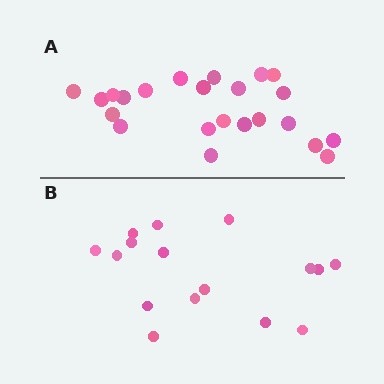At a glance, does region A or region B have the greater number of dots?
Region A (the top region) has more dots.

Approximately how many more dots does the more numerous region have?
Region A has roughly 8 or so more dots than region B.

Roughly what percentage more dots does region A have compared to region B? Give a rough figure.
About 45% more.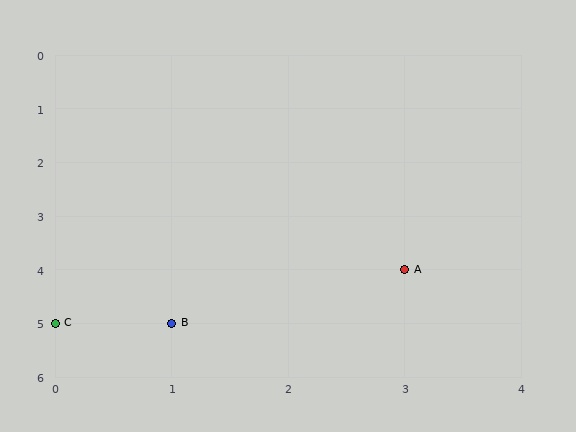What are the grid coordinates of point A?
Point A is at grid coordinates (3, 4).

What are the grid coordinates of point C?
Point C is at grid coordinates (0, 5).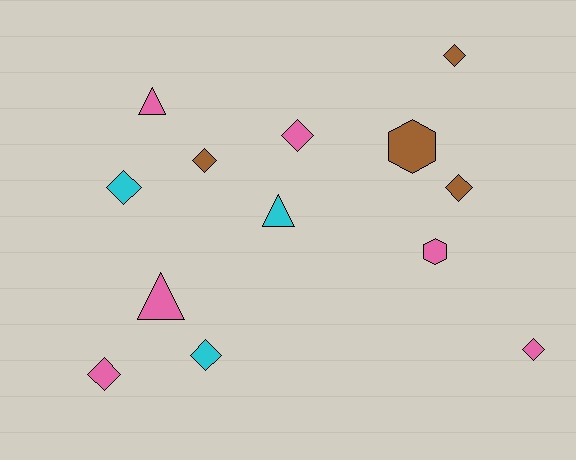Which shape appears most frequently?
Diamond, with 8 objects.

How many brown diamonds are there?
There are 3 brown diamonds.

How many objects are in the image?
There are 13 objects.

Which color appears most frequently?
Pink, with 6 objects.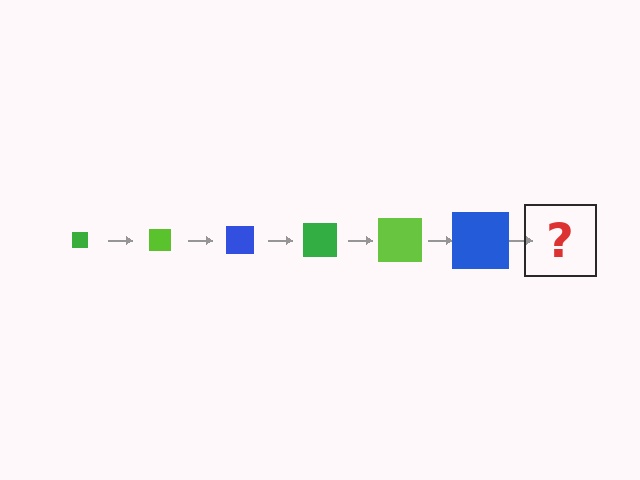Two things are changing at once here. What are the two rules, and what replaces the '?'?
The two rules are that the square grows larger each step and the color cycles through green, lime, and blue. The '?' should be a green square, larger than the previous one.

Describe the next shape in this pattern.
It should be a green square, larger than the previous one.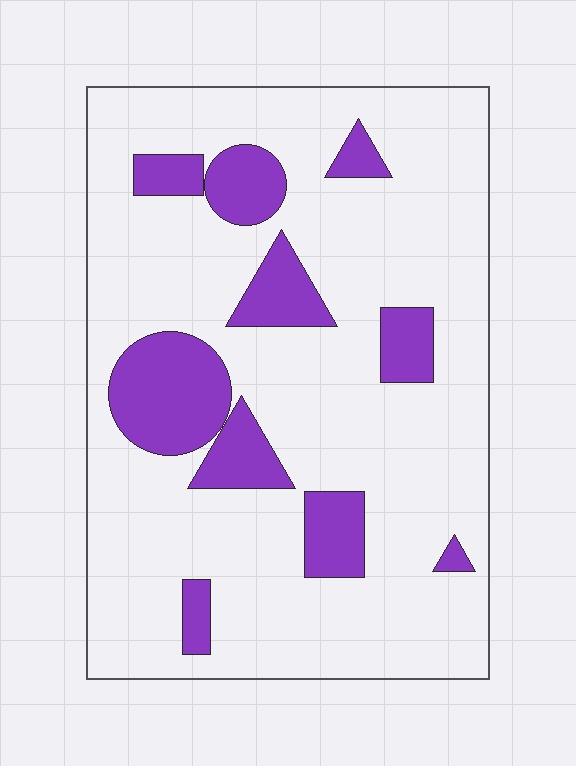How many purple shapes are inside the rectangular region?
10.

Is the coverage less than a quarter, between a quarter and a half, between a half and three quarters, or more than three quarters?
Less than a quarter.